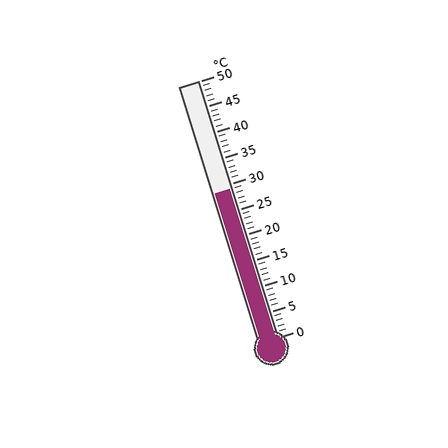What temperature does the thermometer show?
The thermometer shows approximately 29°C.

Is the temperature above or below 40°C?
The temperature is below 40°C.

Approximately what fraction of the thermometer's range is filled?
The thermometer is filled to approximately 60% of its range.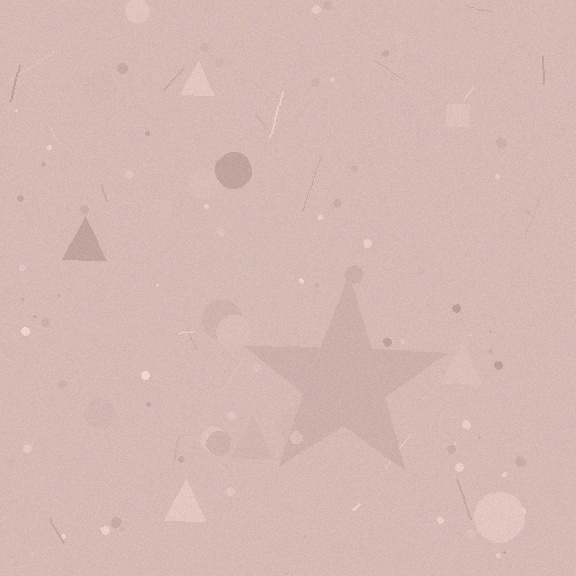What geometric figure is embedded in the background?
A star is embedded in the background.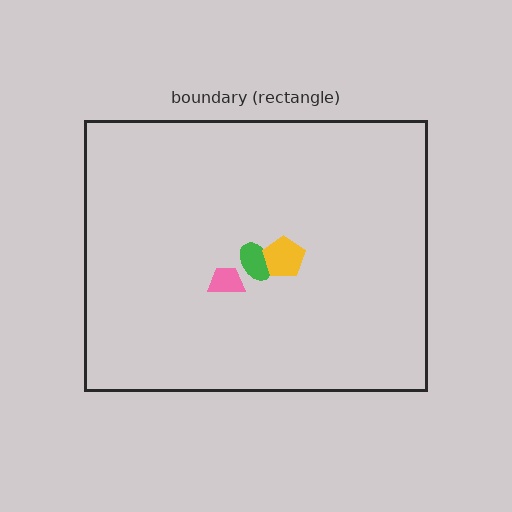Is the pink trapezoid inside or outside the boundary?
Inside.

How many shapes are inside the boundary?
3 inside, 0 outside.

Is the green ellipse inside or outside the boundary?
Inside.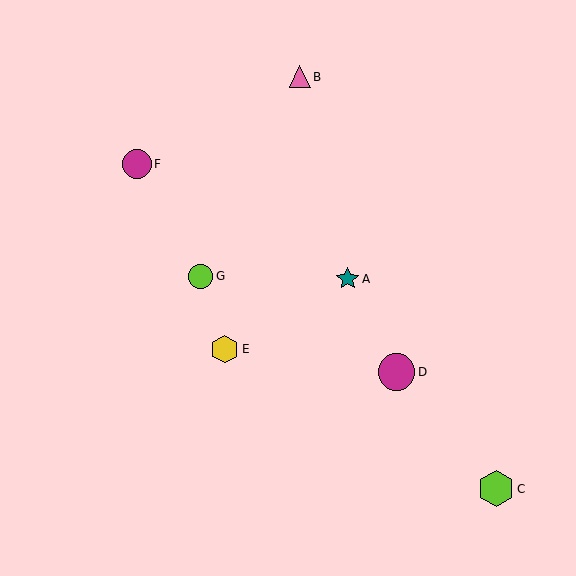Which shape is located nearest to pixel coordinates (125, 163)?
The magenta circle (labeled F) at (137, 164) is nearest to that location.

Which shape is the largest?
The magenta circle (labeled D) is the largest.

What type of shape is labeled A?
Shape A is a teal star.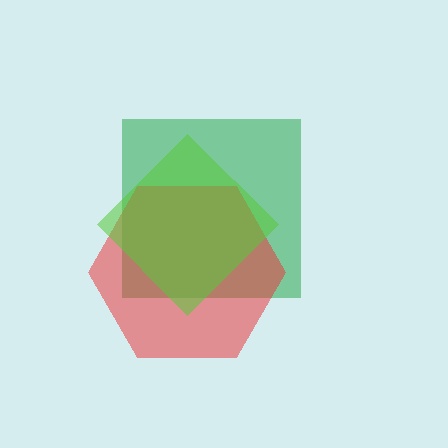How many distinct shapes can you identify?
There are 3 distinct shapes: a green square, a red hexagon, a lime diamond.